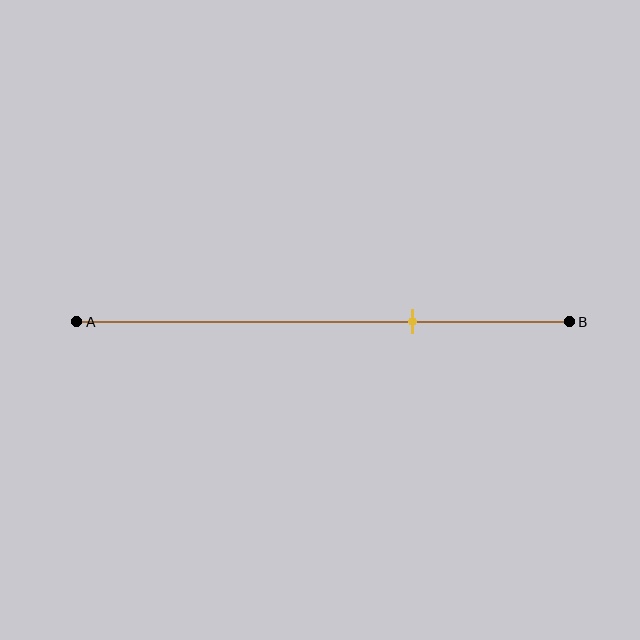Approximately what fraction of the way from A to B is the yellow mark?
The yellow mark is approximately 70% of the way from A to B.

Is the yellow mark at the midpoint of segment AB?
No, the mark is at about 70% from A, not at the 50% midpoint.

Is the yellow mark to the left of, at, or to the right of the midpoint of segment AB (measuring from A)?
The yellow mark is to the right of the midpoint of segment AB.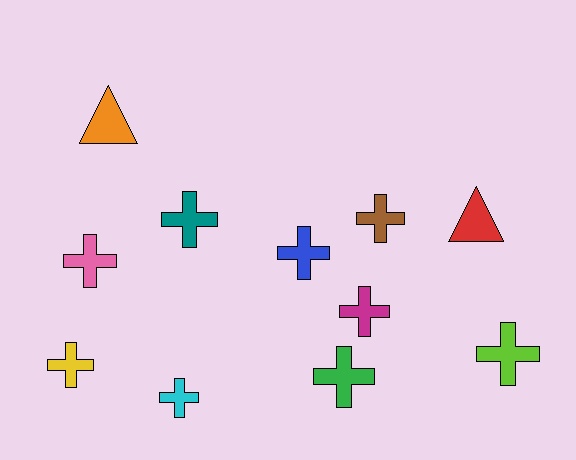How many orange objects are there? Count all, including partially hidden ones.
There is 1 orange object.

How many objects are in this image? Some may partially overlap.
There are 11 objects.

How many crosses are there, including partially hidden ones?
There are 9 crosses.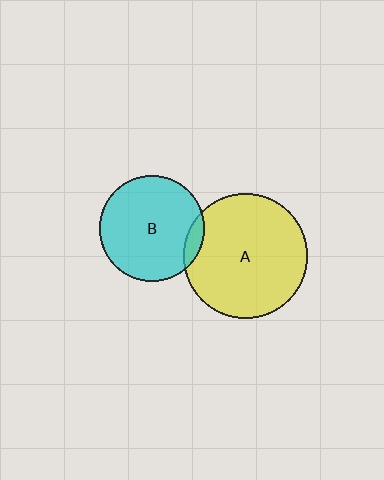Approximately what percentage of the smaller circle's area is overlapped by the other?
Approximately 10%.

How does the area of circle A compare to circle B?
Approximately 1.4 times.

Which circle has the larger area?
Circle A (yellow).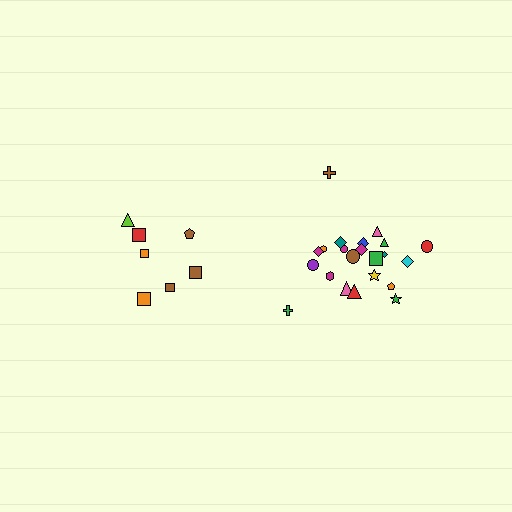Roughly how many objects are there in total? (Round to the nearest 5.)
Roughly 30 objects in total.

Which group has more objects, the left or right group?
The right group.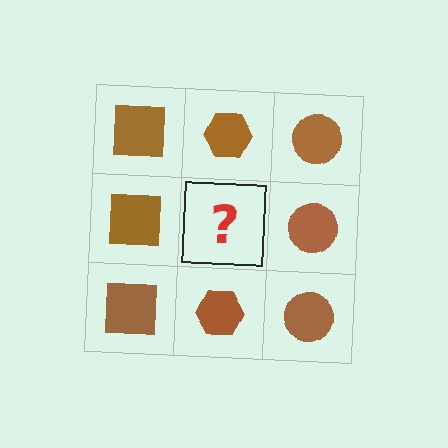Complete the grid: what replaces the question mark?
The question mark should be replaced with a brown hexagon.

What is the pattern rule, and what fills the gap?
The rule is that each column has a consistent shape. The gap should be filled with a brown hexagon.